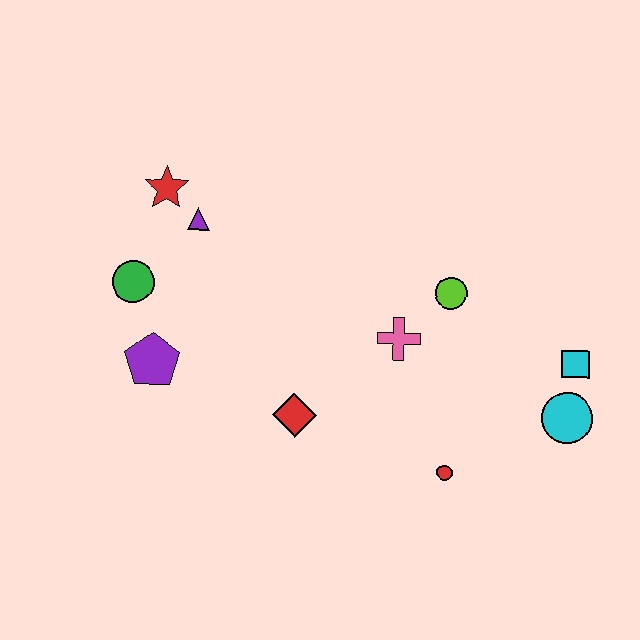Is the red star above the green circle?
Yes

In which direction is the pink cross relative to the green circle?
The pink cross is to the right of the green circle.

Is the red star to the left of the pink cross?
Yes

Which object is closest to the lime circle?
The pink cross is closest to the lime circle.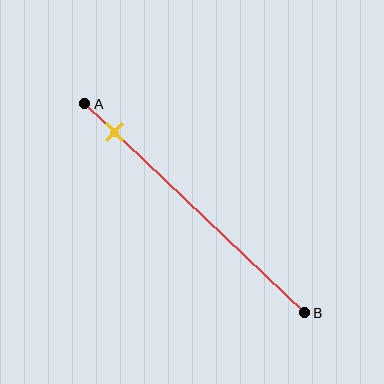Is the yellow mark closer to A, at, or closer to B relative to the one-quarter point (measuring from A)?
The yellow mark is closer to point A than the one-quarter point of segment AB.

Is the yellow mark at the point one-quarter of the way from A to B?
No, the mark is at about 15% from A, not at the 25% one-quarter point.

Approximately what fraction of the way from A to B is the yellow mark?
The yellow mark is approximately 15% of the way from A to B.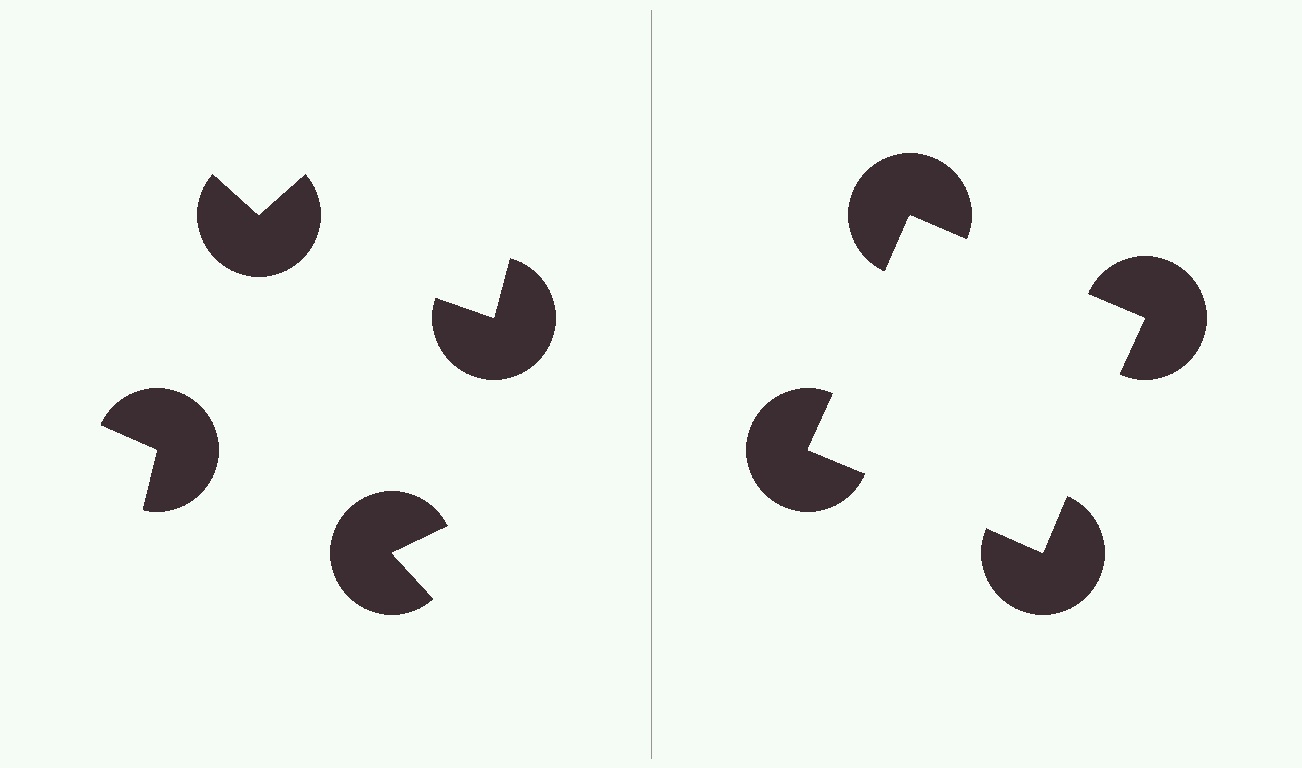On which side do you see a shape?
An illusory square appears on the right side. On the left side the wedge cuts are rotated, so no coherent shape forms.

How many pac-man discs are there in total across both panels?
8 — 4 on each side.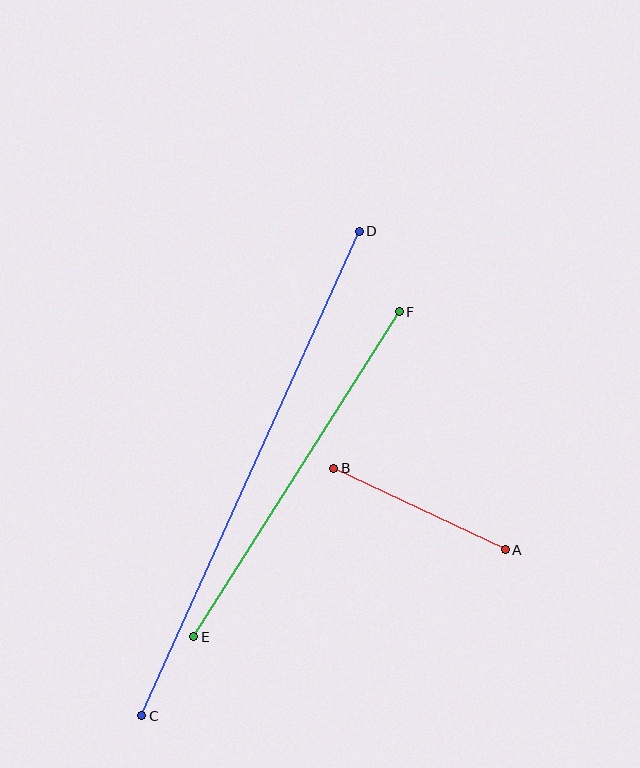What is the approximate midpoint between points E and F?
The midpoint is at approximately (296, 474) pixels.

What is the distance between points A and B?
The distance is approximately 190 pixels.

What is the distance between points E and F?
The distance is approximately 384 pixels.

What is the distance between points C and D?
The distance is approximately 531 pixels.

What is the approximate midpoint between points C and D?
The midpoint is at approximately (250, 473) pixels.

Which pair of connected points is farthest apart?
Points C and D are farthest apart.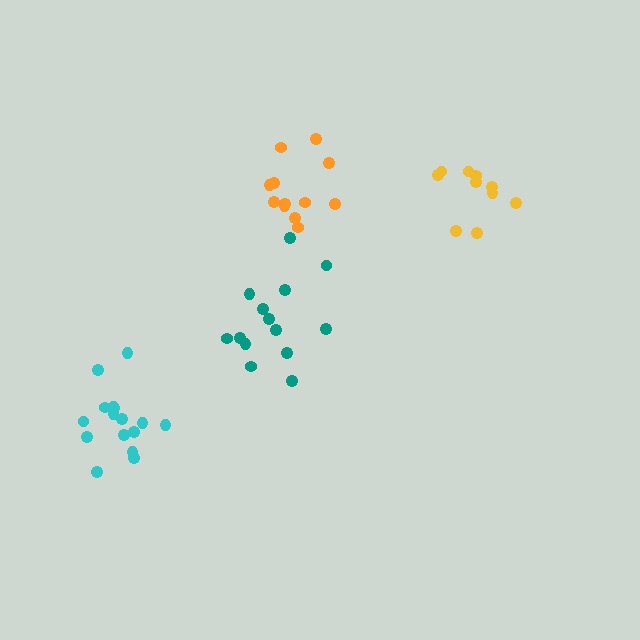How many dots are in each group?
Group 1: 10 dots, Group 2: 14 dots, Group 3: 16 dots, Group 4: 12 dots (52 total).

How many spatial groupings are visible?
There are 4 spatial groupings.